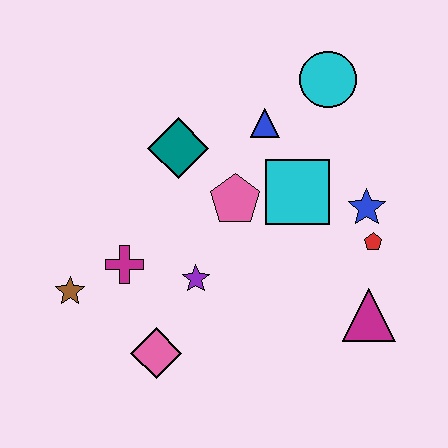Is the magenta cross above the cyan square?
No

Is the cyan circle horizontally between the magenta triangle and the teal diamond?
Yes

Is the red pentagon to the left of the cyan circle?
No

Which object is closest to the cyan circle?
The blue triangle is closest to the cyan circle.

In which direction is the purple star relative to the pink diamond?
The purple star is above the pink diamond.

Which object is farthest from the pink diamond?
The cyan circle is farthest from the pink diamond.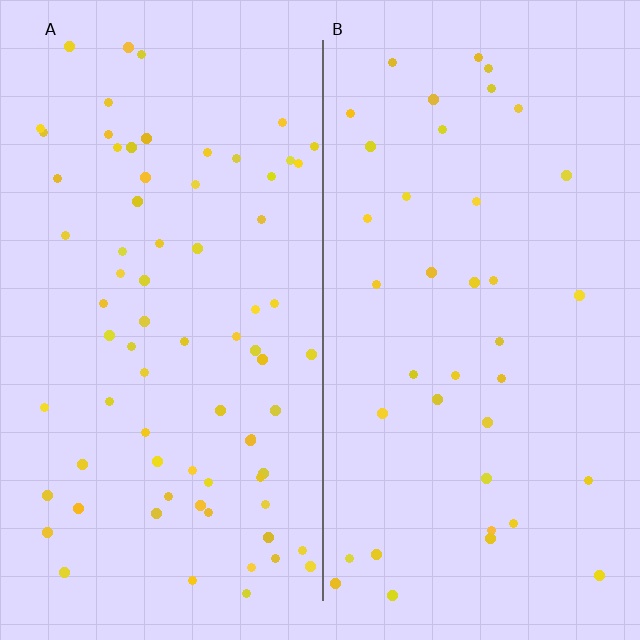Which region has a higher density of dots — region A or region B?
A (the left).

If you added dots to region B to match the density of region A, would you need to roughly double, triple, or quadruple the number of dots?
Approximately double.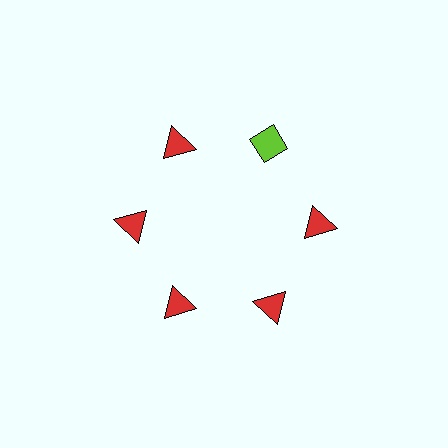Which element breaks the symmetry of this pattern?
The lime diamond at roughly the 1 o'clock position breaks the symmetry. All other shapes are red triangles.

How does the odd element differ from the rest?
It differs in both color (lime instead of red) and shape (diamond instead of triangle).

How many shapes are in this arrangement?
There are 6 shapes arranged in a ring pattern.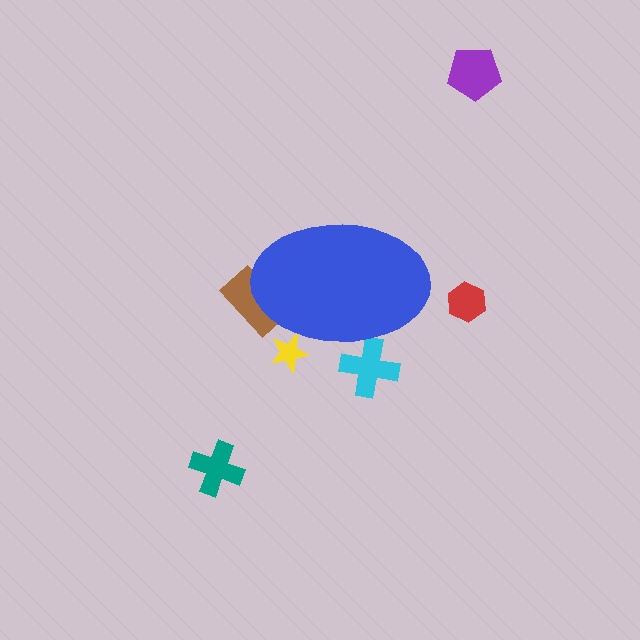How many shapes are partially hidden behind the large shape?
3 shapes are partially hidden.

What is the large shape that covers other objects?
A blue ellipse.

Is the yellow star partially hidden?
Yes, the yellow star is partially hidden behind the blue ellipse.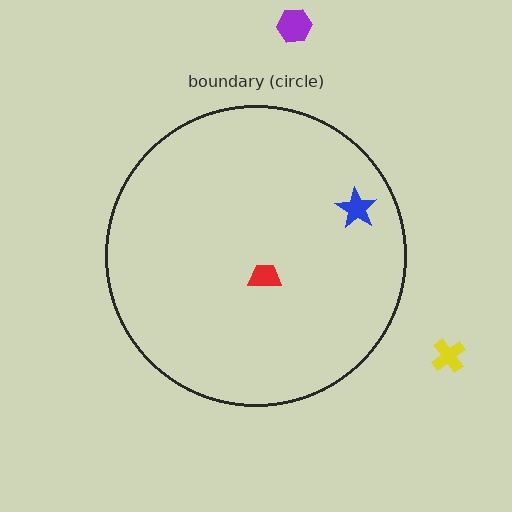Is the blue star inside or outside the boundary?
Inside.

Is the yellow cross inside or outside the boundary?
Outside.